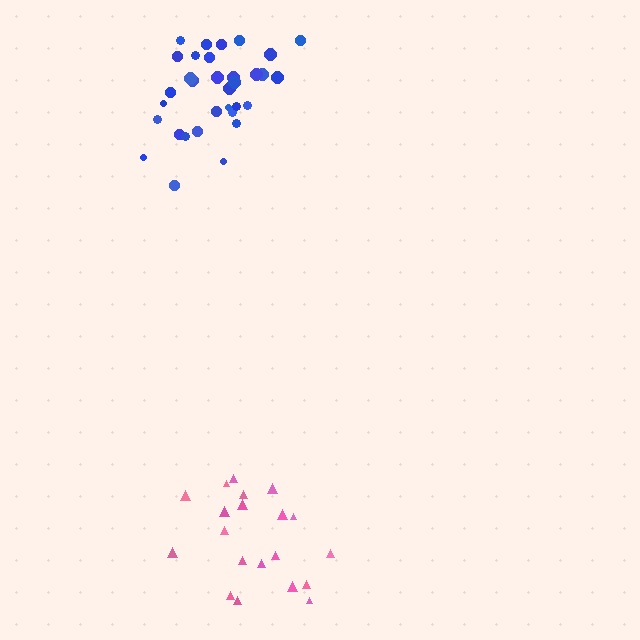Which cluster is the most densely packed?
Blue.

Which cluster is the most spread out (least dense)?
Pink.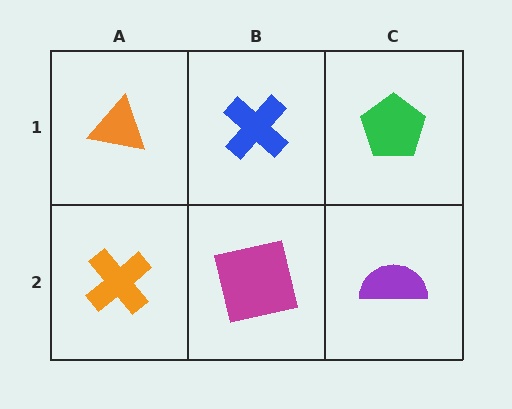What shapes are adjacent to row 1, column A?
An orange cross (row 2, column A), a blue cross (row 1, column B).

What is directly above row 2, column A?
An orange triangle.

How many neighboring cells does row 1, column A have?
2.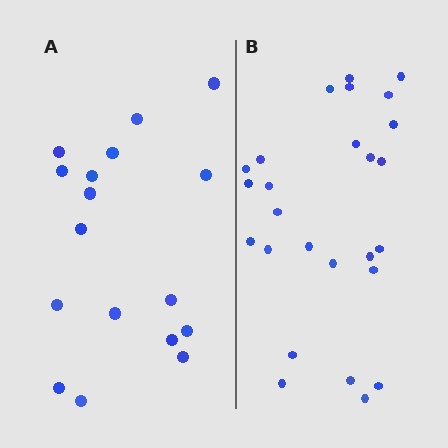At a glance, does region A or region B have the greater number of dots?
Region B (the right region) has more dots.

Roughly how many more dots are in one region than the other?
Region B has roughly 8 or so more dots than region A.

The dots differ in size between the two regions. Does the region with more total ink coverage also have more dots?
No. Region A has more total ink coverage because its dots are larger, but region B actually contains more individual dots. Total area can be misleading — the number of items is what matters here.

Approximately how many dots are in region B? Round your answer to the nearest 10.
About 30 dots. (The exact count is 26, which rounds to 30.)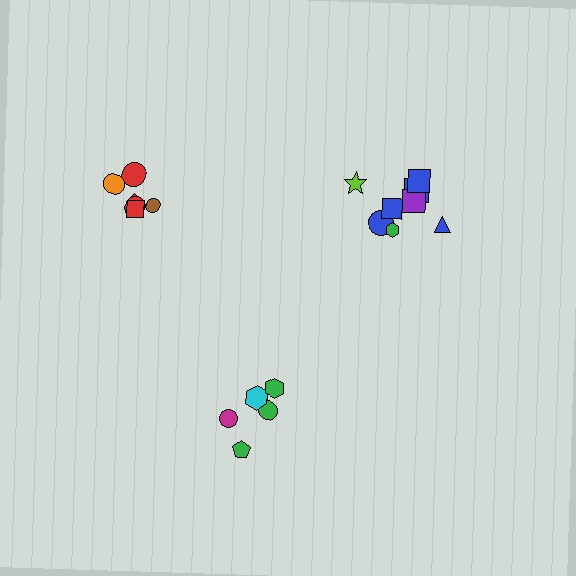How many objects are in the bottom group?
There are 5 objects.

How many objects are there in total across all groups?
There are 19 objects.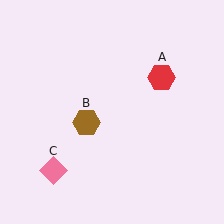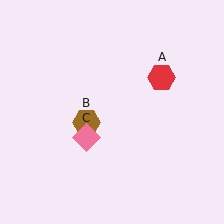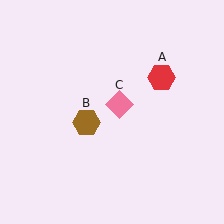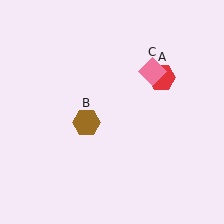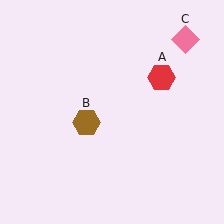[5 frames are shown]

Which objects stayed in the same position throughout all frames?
Red hexagon (object A) and brown hexagon (object B) remained stationary.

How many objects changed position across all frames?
1 object changed position: pink diamond (object C).